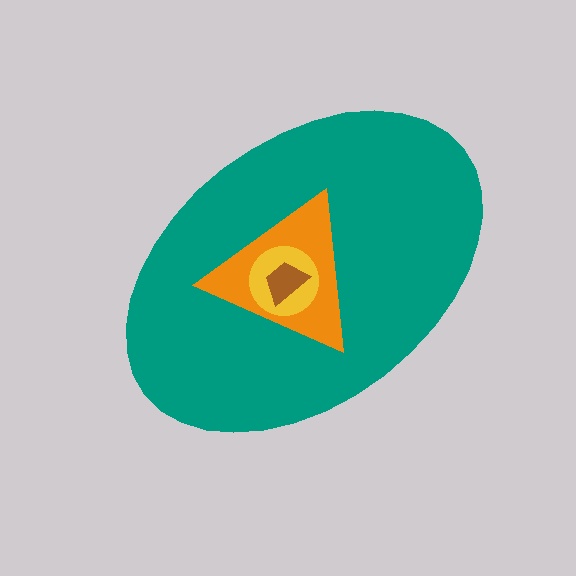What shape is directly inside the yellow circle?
The brown trapezoid.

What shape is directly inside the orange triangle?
The yellow circle.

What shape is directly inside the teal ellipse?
The orange triangle.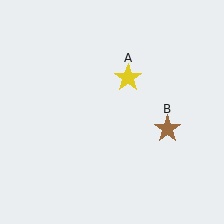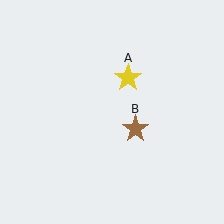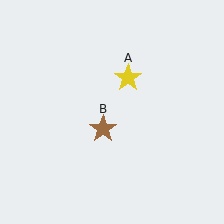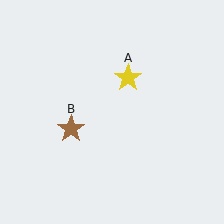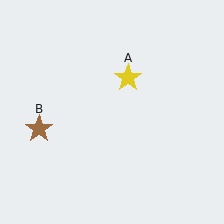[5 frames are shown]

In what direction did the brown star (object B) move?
The brown star (object B) moved left.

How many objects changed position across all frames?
1 object changed position: brown star (object B).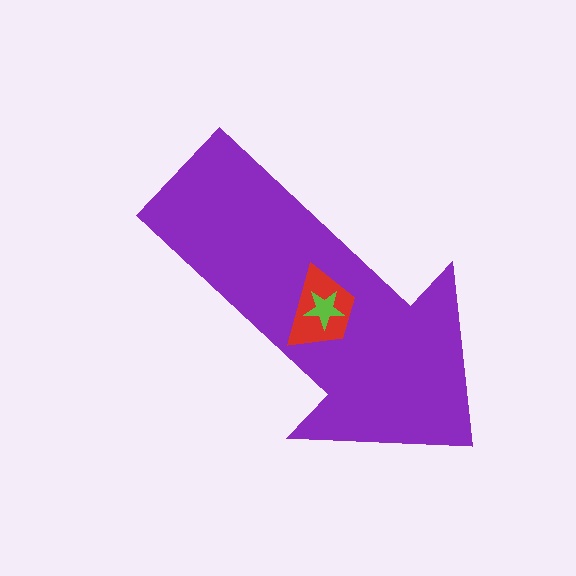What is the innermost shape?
The lime star.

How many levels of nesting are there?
3.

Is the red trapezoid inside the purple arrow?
Yes.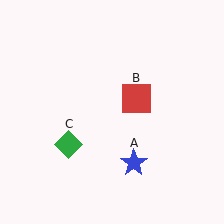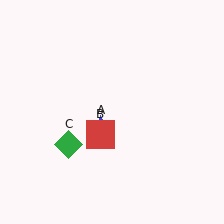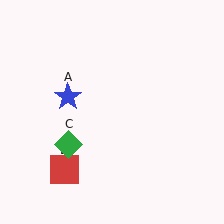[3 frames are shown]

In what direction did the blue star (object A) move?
The blue star (object A) moved up and to the left.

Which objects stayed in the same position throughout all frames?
Green diamond (object C) remained stationary.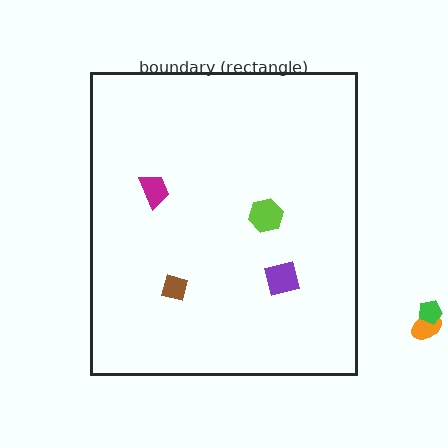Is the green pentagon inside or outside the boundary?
Outside.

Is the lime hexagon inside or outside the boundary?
Inside.